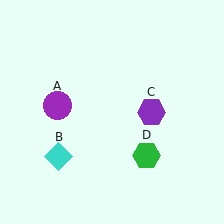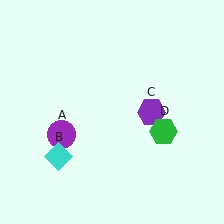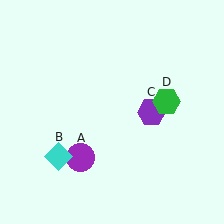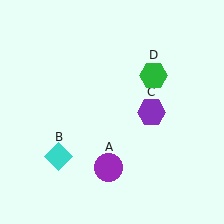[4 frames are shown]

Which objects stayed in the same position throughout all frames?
Cyan diamond (object B) and purple hexagon (object C) remained stationary.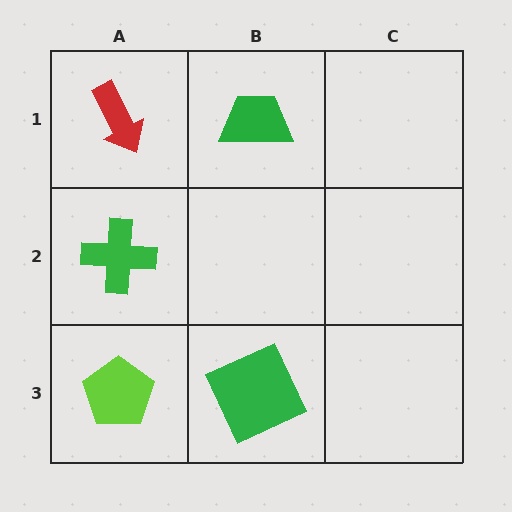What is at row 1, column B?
A green trapezoid.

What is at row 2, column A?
A green cross.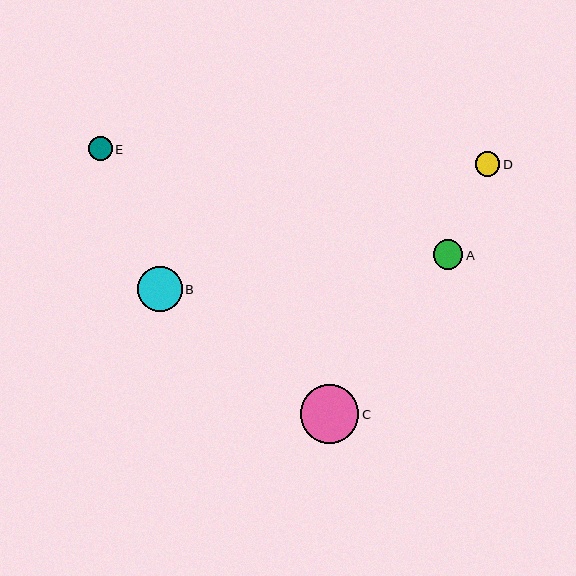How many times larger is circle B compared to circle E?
Circle B is approximately 1.9 times the size of circle E.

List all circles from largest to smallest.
From largest to smallest: C, B, A, D, E.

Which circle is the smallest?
Circle E is the smallest with a size of approximately 24 pixels.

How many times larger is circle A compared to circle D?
Circle A is approximately 1.2 times the size of circle D.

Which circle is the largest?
Circle C is the largest with a size of approximately 58 pixels.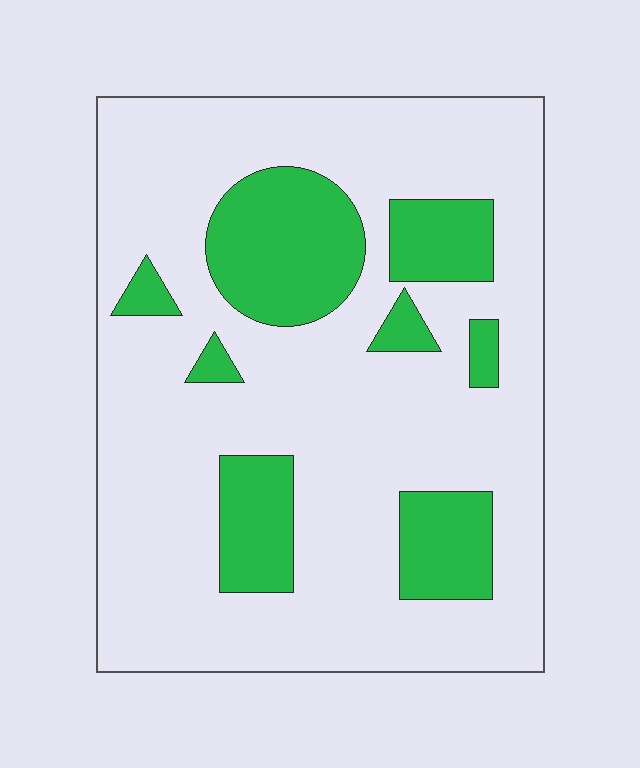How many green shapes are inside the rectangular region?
8.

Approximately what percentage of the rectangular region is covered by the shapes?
Approximately 20%.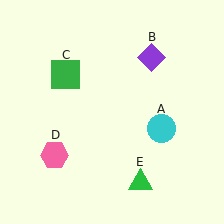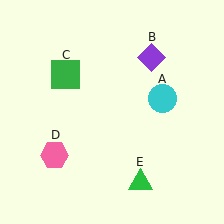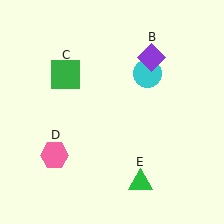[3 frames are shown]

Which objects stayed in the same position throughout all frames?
Purple diamond (object B) and green square (object C) and pink hexagon (object D) and green triangle (object E) remained stationary.